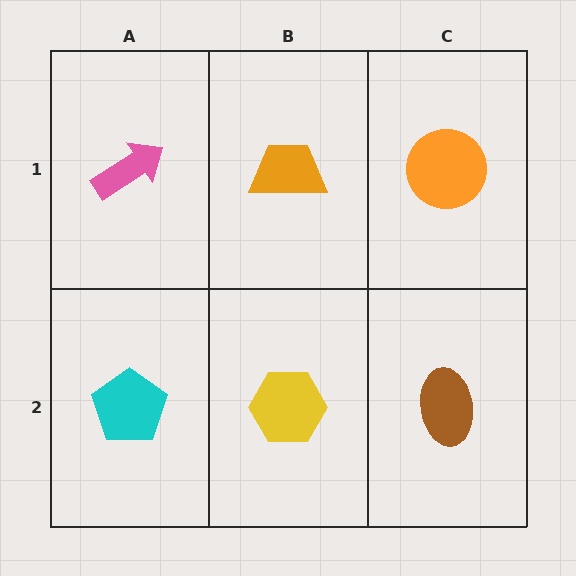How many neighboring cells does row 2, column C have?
2.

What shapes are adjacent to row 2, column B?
An orange trapezoid (row 1, column B), a cyan pentagon (row 2, column A), a brown ellipse (row 2, column C).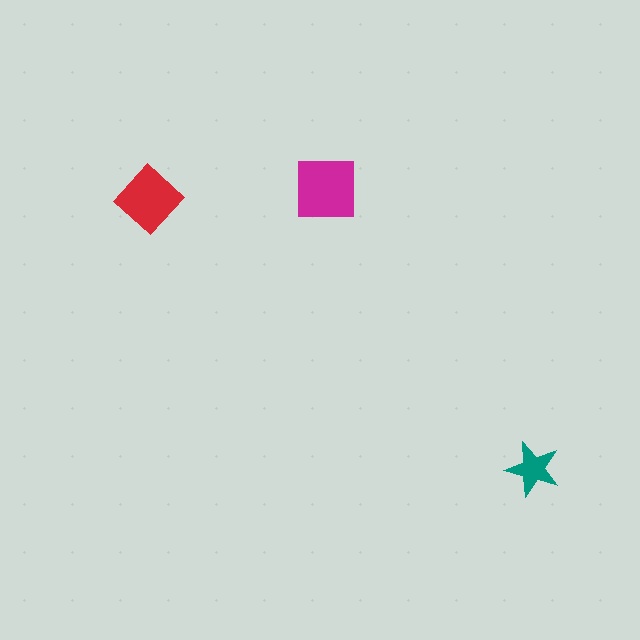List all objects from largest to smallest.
The magenta square, the red diamond, the teal star.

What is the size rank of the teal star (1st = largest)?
3rd.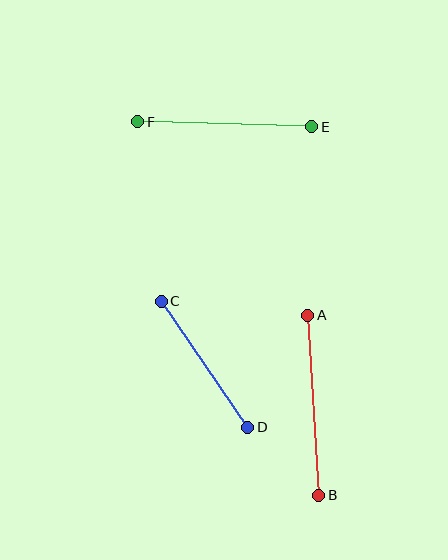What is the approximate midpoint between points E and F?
The midpoint is at approximately (225, 124) pixels.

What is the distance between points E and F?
The distance is approximately 174 pixels.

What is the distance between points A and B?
The distance is approximately 180 pixels.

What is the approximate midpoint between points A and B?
The midpoint is at approximately (313, 405) pixels.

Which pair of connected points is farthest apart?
Points A and B are farthest apart.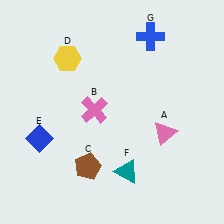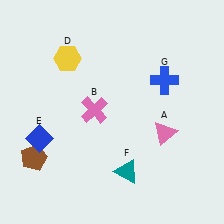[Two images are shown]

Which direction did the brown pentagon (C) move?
The brown pentagon (C) moved left.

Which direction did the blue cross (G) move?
The blue cross (G) moved down.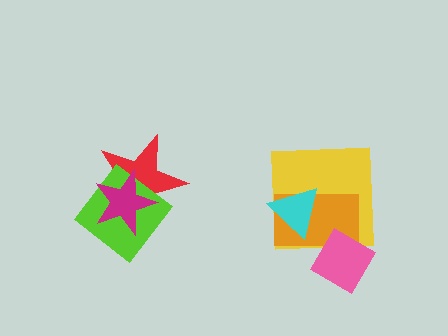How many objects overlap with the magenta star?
2 objects overlap with the magenta star.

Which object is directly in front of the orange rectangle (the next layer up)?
The pink diamond is directly in front of the orange rectangle.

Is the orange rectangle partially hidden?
Yes, it is partially covered by another shape.